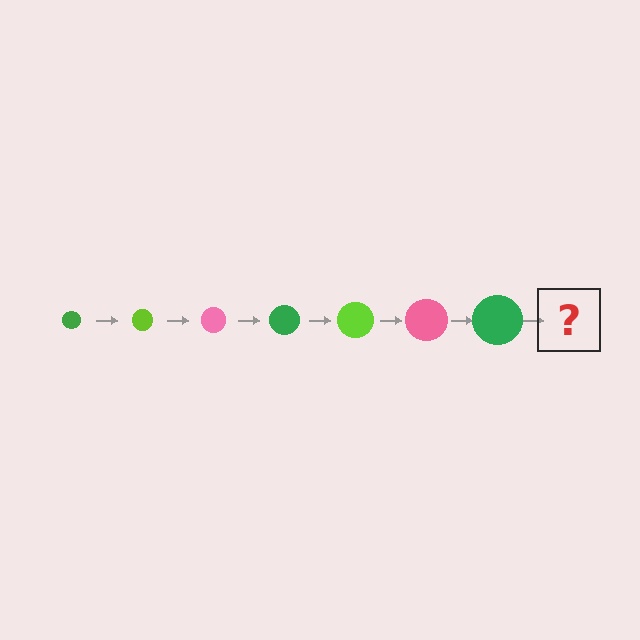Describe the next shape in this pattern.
It should be a lime circle, larger than the previous one.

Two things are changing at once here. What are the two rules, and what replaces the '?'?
The two rules are that the circle grows larger each step and the color cycles through green, lime, and pink. The '?' should be a lime circle, larger than the previous one.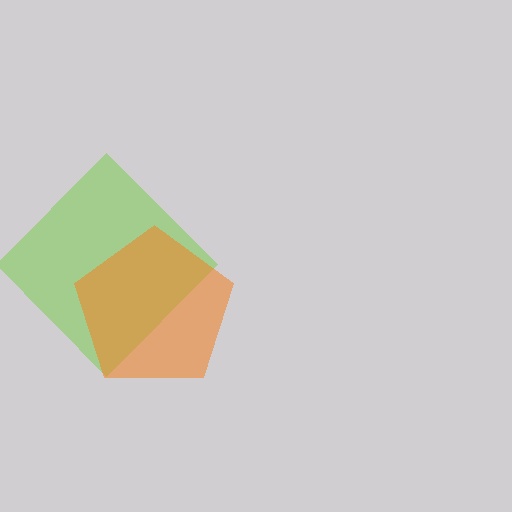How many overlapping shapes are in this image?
There are 2 overlapping shapes in the image.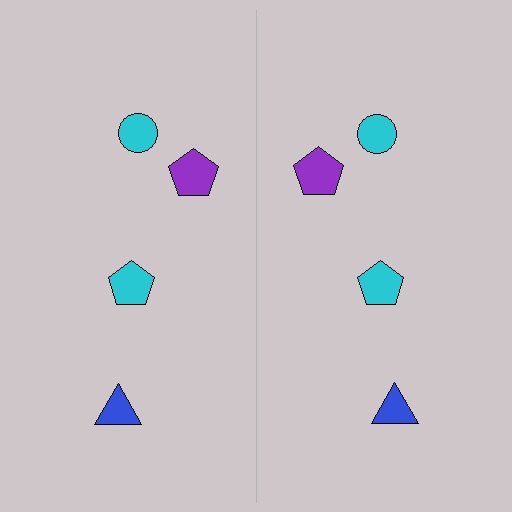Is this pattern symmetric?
Yes, this pattern has bilateral (reflection) symmetry.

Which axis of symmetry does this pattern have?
The pattern has a vertical axis of symmetry running through the center of the image.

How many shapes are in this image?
There are 8 shapes in this image.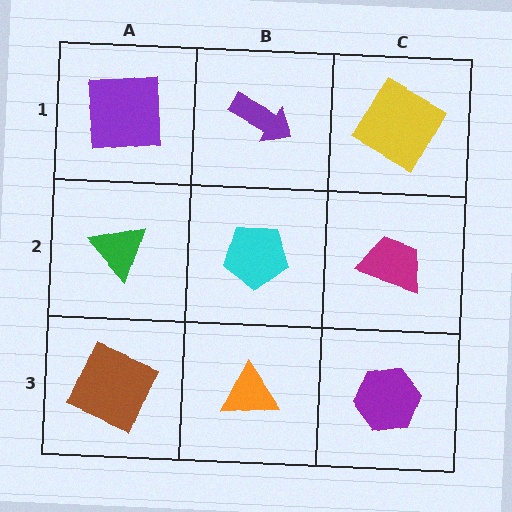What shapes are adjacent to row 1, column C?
A magenta trapezoid (row 2, column C), a purple arrow (row 1, column B).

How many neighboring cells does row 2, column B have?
4.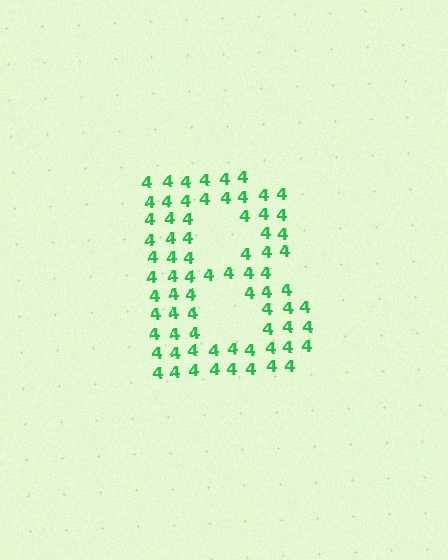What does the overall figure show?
The overall figure shows the letter B.